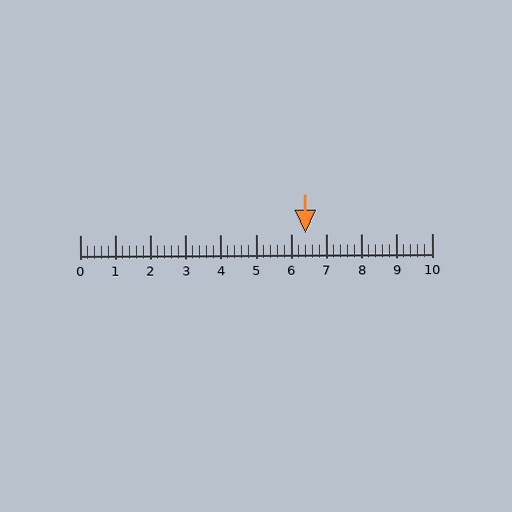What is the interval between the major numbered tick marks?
The major tick marks are spaced 1 units apart.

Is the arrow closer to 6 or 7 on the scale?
The arrow is closer to 6.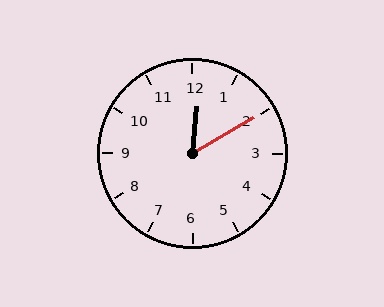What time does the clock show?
12:10.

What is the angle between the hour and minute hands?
Approximately 55 degrees.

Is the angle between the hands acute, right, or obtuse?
It is acute.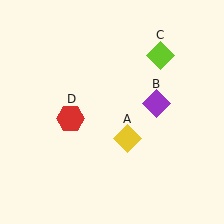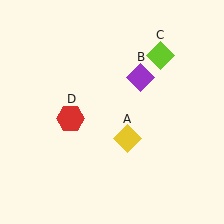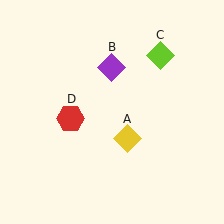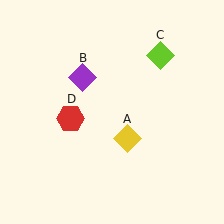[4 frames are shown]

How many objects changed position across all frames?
1 object changed position: purple diamond (object B).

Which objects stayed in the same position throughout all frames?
Yellow diamond (object A) and lime diamond (object C) and red hexagon (object D) remained stationary.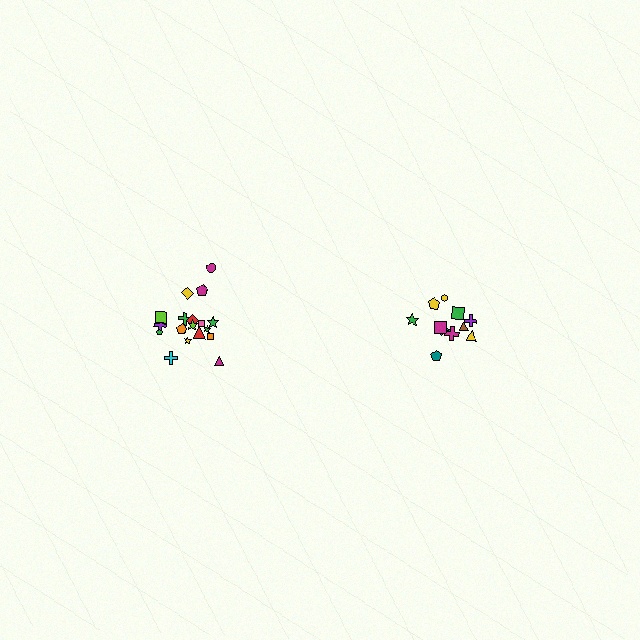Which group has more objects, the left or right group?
The left group.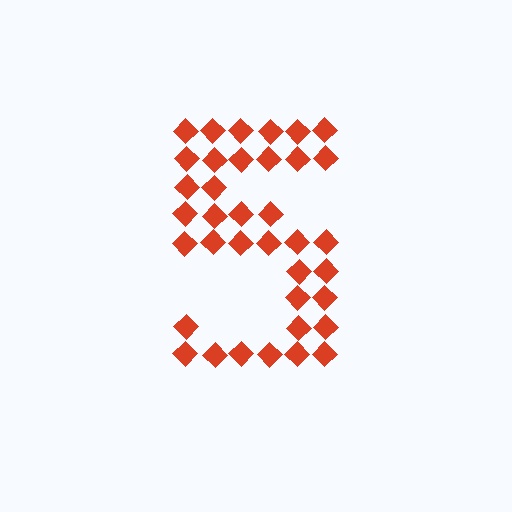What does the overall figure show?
The overall figure shows the digit 5.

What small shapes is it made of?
It is made of small diamonds.